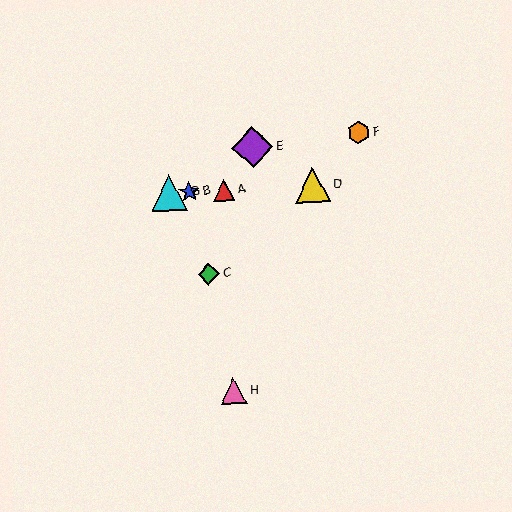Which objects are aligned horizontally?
Objects A, B, D, G are aligned horizontally.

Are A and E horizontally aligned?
No, A is at y≈190 and E is at y≈147.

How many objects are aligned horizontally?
4 objects (A, B, D, G) are aligned horizontally.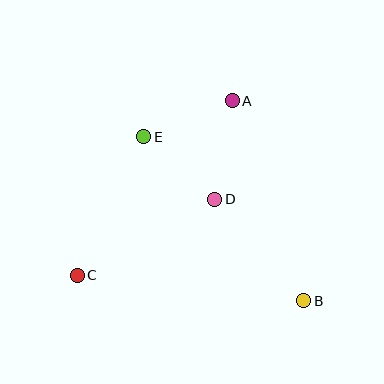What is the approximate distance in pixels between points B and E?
The distance between B and E is approximately 229 pixels.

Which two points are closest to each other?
Points D and E are closest to each other.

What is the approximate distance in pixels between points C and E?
The distance between C and E is approximately 153 pixels.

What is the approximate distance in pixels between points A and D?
The distance between A and D is approximately 100 pixels.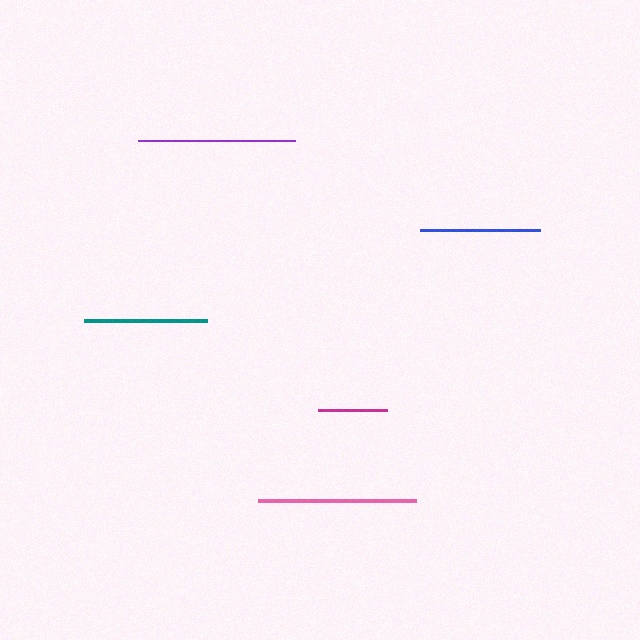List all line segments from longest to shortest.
From longest to shortest: pink, purple, teal, blue, magenta.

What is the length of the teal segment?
The teal segment is approximately 122 pixels long.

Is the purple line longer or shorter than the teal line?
The purple line is longer than the teal line.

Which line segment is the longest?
The pink line is the longest at approximately 159 pixels.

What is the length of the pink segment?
The pink segment is approximately 159 pixels long.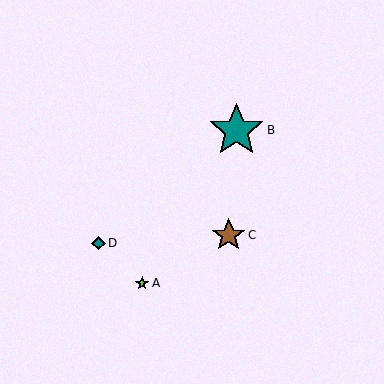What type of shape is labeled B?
Shape B is a teal star.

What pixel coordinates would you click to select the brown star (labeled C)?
Click at (229, 235) to select the brown star C.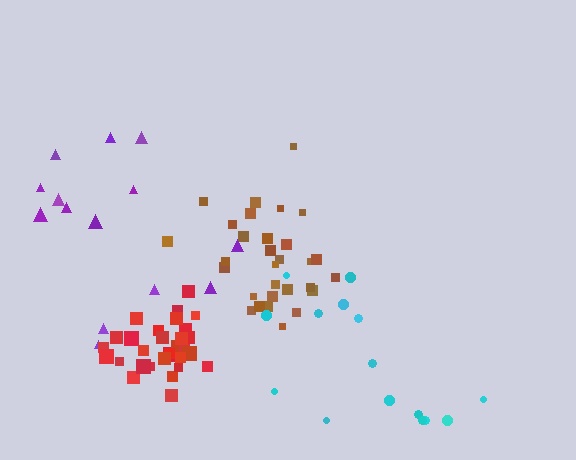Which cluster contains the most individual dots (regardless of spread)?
Red (31).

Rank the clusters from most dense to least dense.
red, brown, cyan, purple.